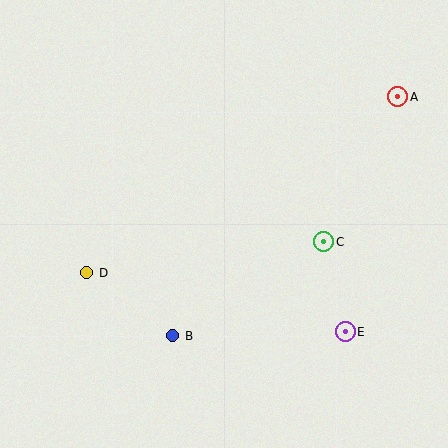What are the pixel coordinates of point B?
Point B is at (173, 336).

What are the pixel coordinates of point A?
Point A is at (398, 97).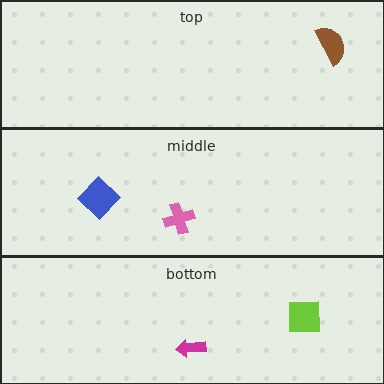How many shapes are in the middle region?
2.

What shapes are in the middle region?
The pink cross, the blue diamond.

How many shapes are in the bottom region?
2.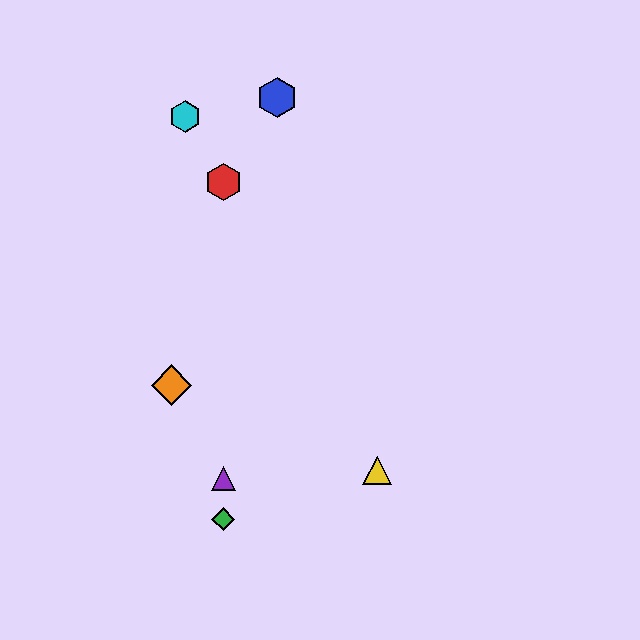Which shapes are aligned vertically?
The red hexagon, the green diamond, the purple triangle are aligned vertically.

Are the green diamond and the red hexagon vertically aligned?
Yes, both are at x≈223.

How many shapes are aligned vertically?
3 shapes (the red hexagon, the green diamond, the purple triangle) are aligned vertically.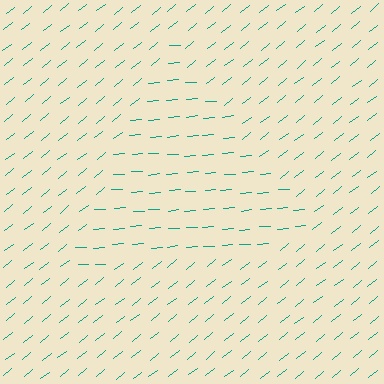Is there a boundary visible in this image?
Yes, there is a texture boundary formed by a change in line orientation.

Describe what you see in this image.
The image is filled with small teal line segments. A triangle region in the image has lines oriented differently from the surrounding lines, creating a visible texture boundary.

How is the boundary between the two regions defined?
The boundary is defined purely by a change in line orientation (approximately 34 degrees difference). All lines are the same color and thickness.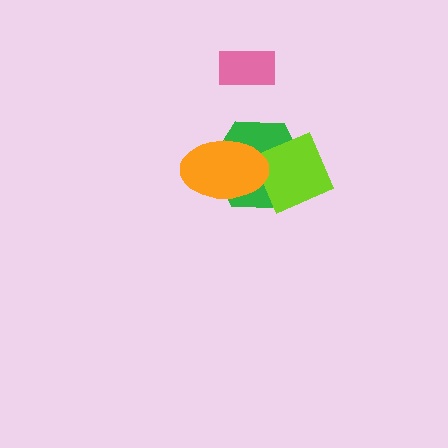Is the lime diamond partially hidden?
Yes, it is partially covered by another shape.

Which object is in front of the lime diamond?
The orange ellipse is in front of the lime diamond.